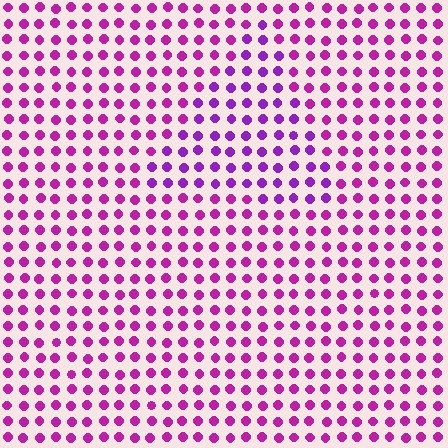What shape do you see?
I see a triangle.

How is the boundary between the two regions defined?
The boundary is defined purely by a slight shift in hue (about 25 degrees). Spacing, size, and orientation are identical on both sides.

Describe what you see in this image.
The image is filled with small magenta elements in a uniform arrangement. A triangle-shaped region is visible where the elements are tinted to a slightly different hue, forming a subtle color boundary.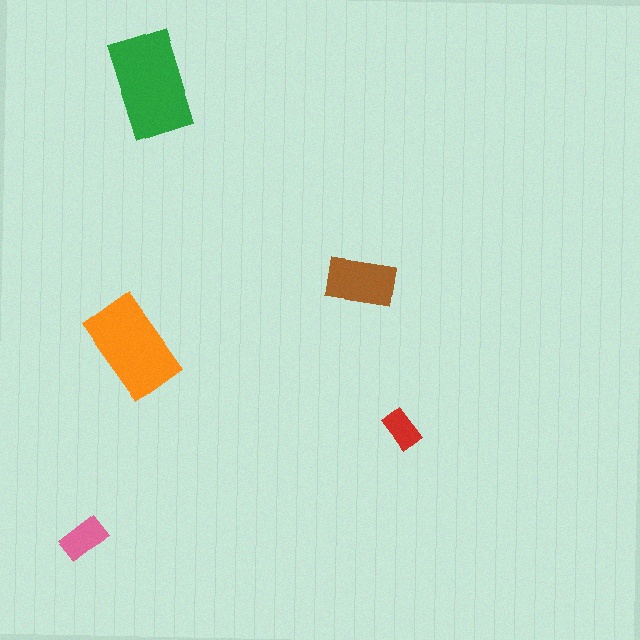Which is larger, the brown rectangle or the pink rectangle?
The brown one.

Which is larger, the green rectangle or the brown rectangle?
The green one.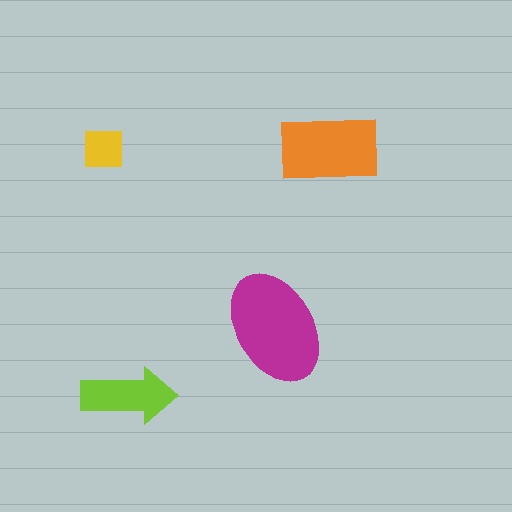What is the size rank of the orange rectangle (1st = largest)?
2nd.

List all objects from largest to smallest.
The magenta ellipse, the orange rectangle, the lime arrow, the yellow square.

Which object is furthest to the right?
The orange rectangle is rightmost.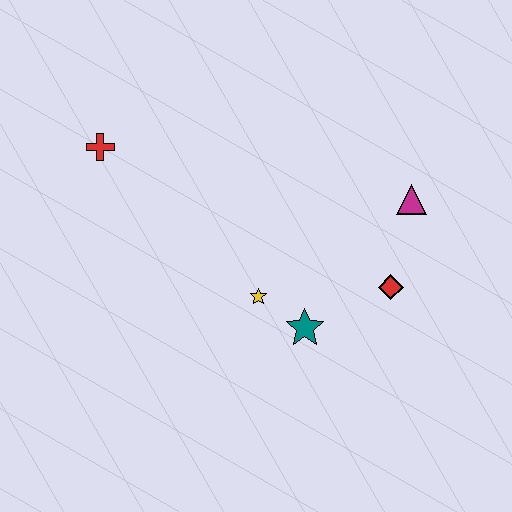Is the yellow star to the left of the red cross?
No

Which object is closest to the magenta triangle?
The red diamond is closest to the magenta triangle.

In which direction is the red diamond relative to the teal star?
The red diamond is to the right of the teal star.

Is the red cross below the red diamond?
No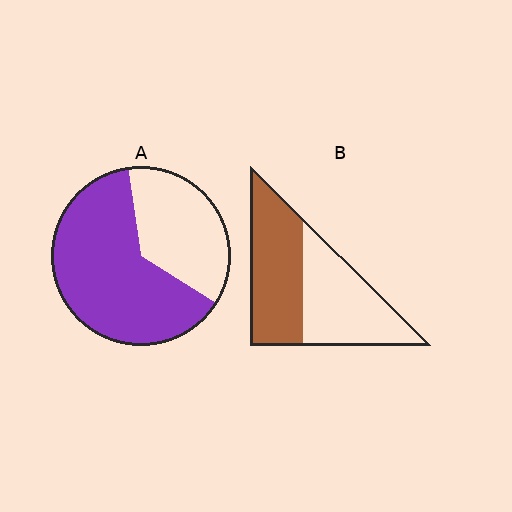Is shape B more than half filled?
Roughly half.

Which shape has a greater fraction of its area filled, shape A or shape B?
Shape A.